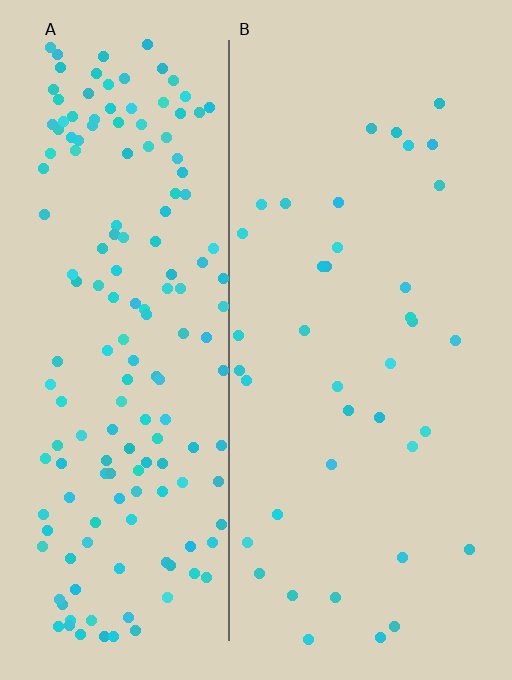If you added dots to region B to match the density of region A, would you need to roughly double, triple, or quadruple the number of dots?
Approximately quadruple.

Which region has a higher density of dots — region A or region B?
A (the left).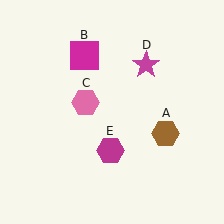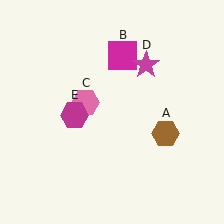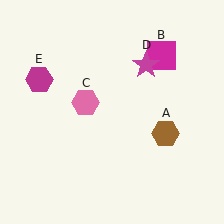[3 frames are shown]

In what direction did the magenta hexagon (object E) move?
The magenta hexagon (object E) moved up and to the left.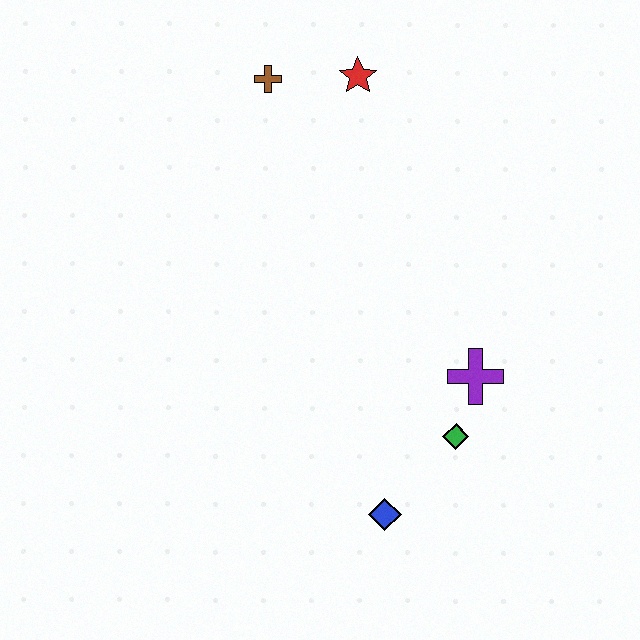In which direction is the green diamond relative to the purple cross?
The green diamond is below the purple cross.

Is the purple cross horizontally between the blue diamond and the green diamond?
No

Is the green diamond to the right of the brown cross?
Yes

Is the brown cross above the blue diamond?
Yes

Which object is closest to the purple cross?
The green diamond is closest to the purple cross.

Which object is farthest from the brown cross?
The blue diamond is farthest from the brown cross.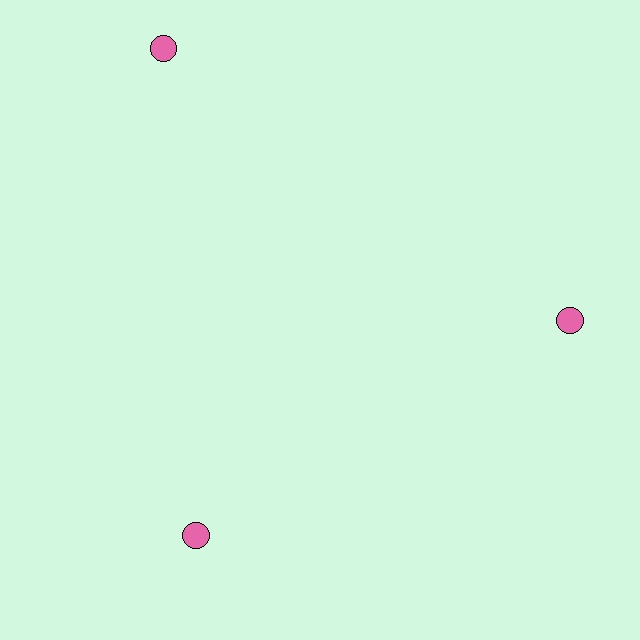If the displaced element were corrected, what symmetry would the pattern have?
It would have 3-fold rotational symmetry — the pattern would map onto itself every 120 degrees.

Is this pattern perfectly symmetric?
No. The 3 pink circles are arranged in a ring, but one element near the 11 o'clock position is pushed outward from the center, breaking the 3-fold rotational symmetry.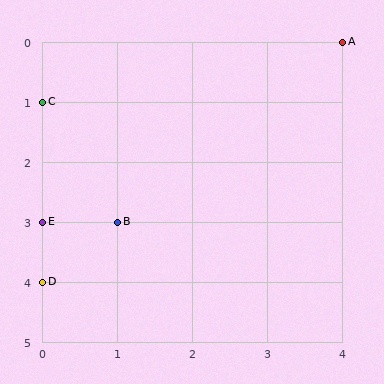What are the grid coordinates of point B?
Point B is at grid coordinates (1, 3).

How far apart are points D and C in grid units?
Points D and C are 3 rows apart.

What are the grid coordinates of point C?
Point C is at grid coordinates (0, 1).